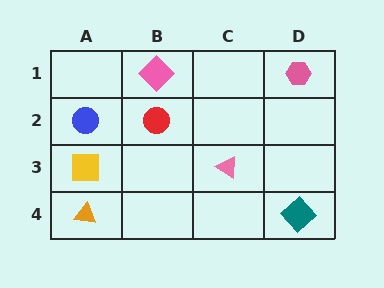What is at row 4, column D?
A teal diamond.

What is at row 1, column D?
A pink hexagon.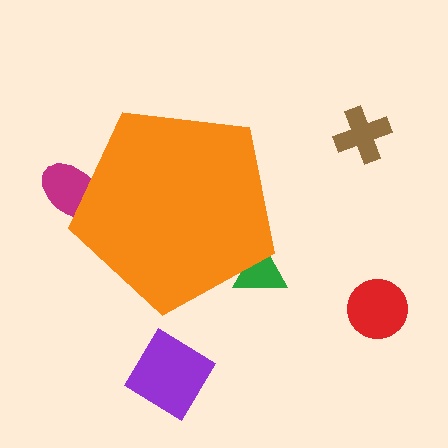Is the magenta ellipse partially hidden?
Yes, the magenta ellipse is partially hidden behind the orange pentagon.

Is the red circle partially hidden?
No, the red circle is fully visible.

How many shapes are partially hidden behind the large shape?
2 shapes are partially hidden.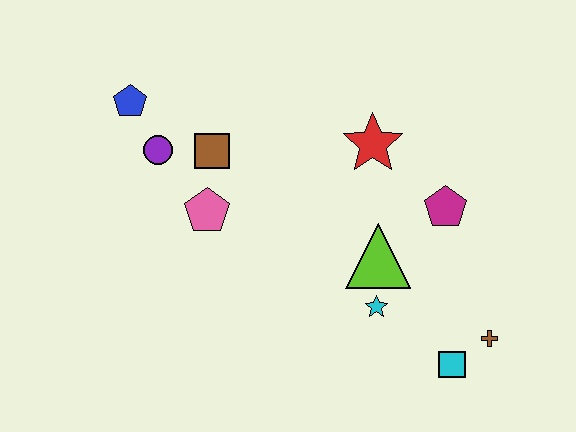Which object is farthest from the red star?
The blue pentagon is farthest from the red star.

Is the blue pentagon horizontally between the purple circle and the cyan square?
No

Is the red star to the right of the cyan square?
No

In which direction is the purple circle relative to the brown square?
The purple circle is to the left of the brown square.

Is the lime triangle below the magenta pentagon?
Yes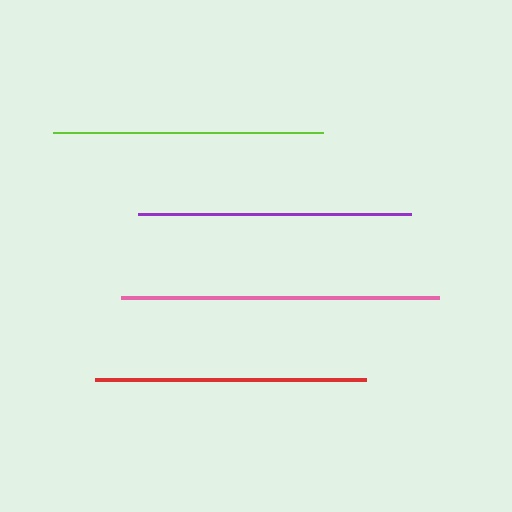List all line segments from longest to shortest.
From longest to shortest: pink, purple, red, lime.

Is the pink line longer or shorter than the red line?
The pink line is longer than the red line.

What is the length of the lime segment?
The lime segment is approximately 270 pixels long.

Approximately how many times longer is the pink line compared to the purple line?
The pink line is approximately 1.2 times the length of the purple line.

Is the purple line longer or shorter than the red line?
The purple line is longer than the red line.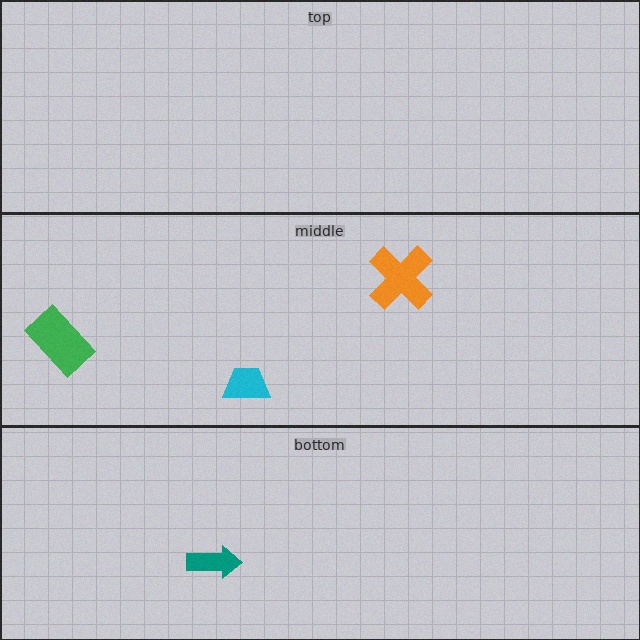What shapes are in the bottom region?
The teal arrow.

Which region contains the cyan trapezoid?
The middle region.